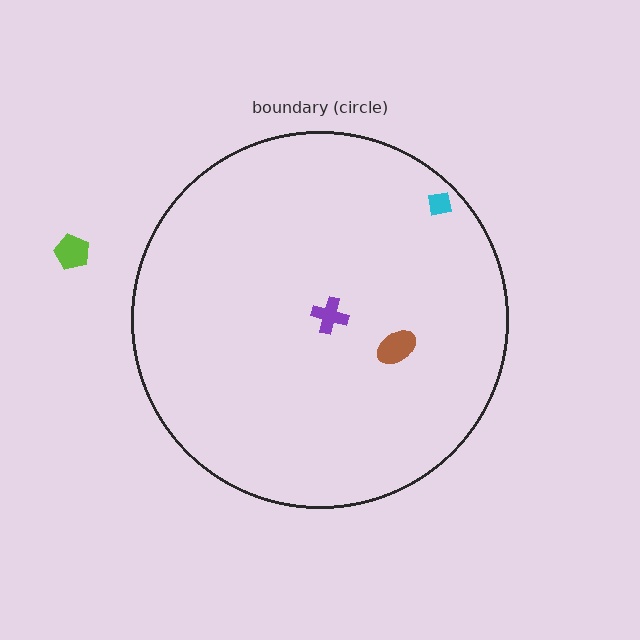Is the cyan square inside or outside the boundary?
Inside.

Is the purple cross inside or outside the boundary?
Inside.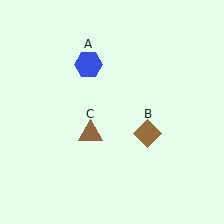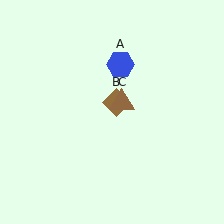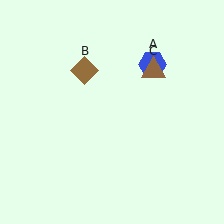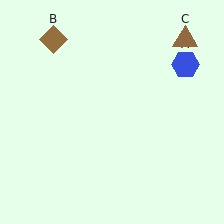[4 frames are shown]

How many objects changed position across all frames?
3 objects changed position: blue hexagon (object A), brown diamond (object B), brown triangle (object C).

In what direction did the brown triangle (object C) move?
The brown triangle (object C) moved up and to the right.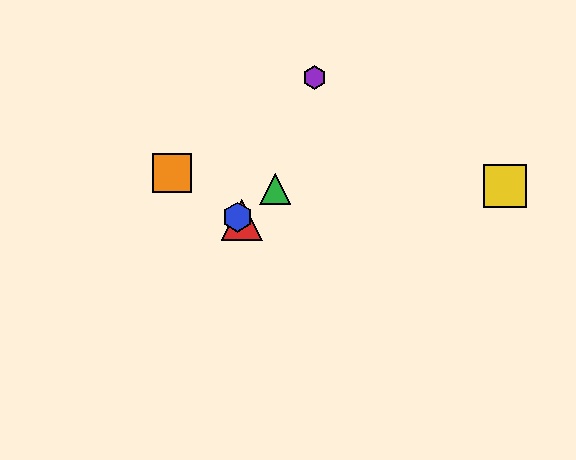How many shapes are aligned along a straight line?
3 shapes (the red triangle, the blue hexagon, the orange square) are aligned along a straight line.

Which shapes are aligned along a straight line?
The red triangle, the blue hexagon, the orange square are aligned along a straight line.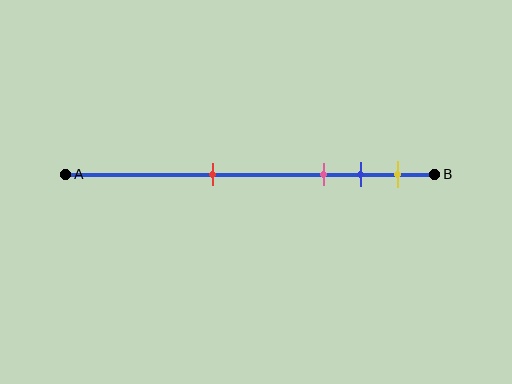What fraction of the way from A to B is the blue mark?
The blue mark is approximately 80% (0.8) of the way from A to B.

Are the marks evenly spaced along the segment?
No, the marks are not evenly spaced.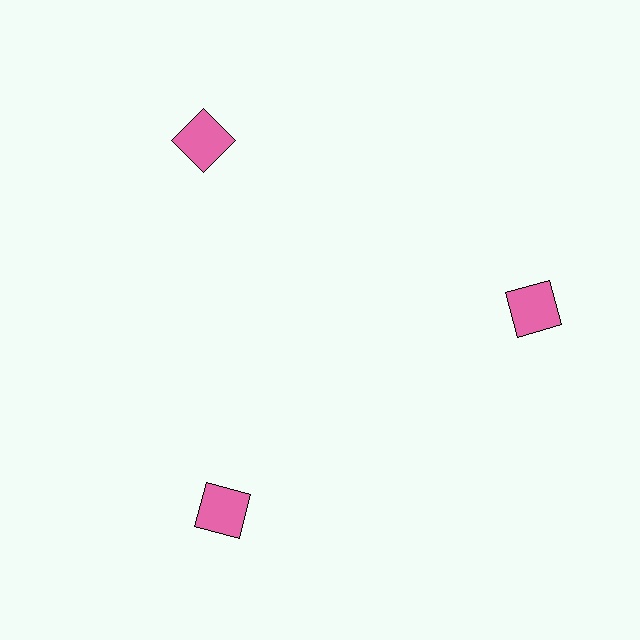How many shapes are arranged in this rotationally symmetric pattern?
There are 3 shapes, arranged in 3 groups of 1.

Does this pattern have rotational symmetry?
Yes, this pattern has 3-fold rotational symmetry. It looks the same after rotating 120 degrees around the center.